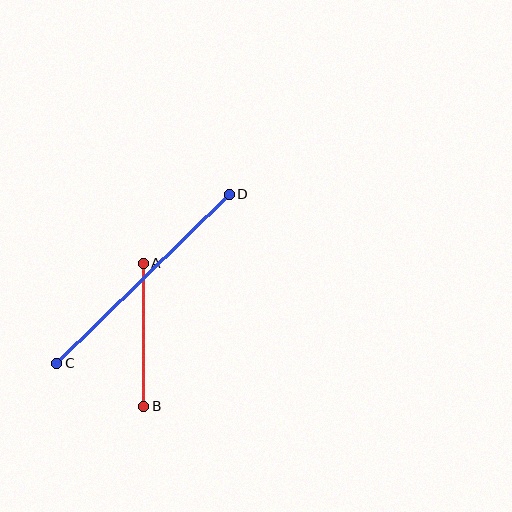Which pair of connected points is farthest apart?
Points C and D are farthest apart.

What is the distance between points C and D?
The distance is approximately 242 pixels.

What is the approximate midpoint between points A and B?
The midpoint is at approximately (143, 335) pixels.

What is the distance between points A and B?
The distance is approximately 143 pixels.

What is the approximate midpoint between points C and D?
The midpoint is at approximately (143, 279) pixels.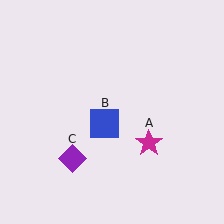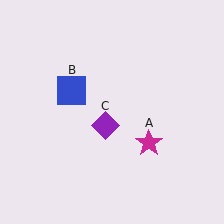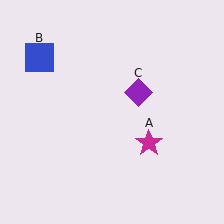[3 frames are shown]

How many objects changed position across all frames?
2 objects changed position: blue square (object B), purple diamond (object C).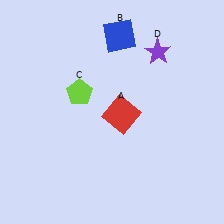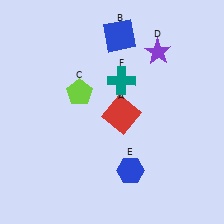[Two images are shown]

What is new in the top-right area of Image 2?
A teal cross (F) was added in the top-right area of Image 2.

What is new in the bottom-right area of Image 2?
A blue hexagon (E) was added in the bottom-right area of Image 2.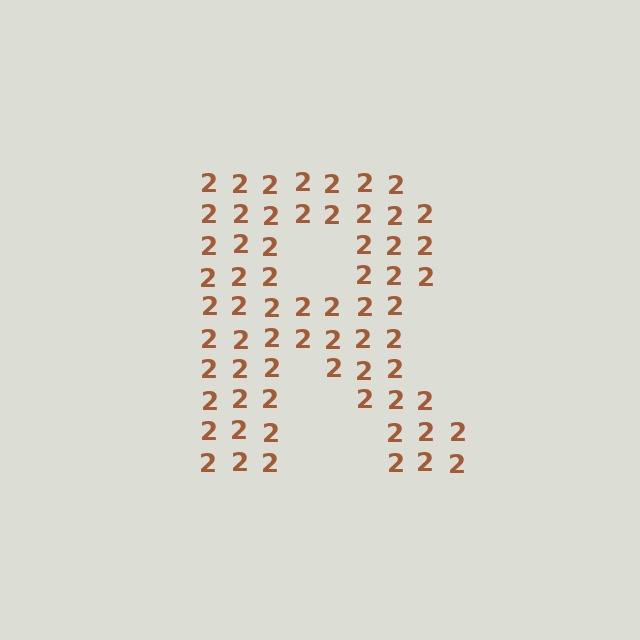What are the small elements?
The small elements are digit 2's.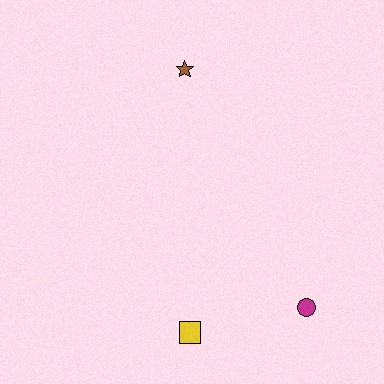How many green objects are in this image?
There are no green objects.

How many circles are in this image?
There is 1 circle.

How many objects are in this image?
There are 3 objects.